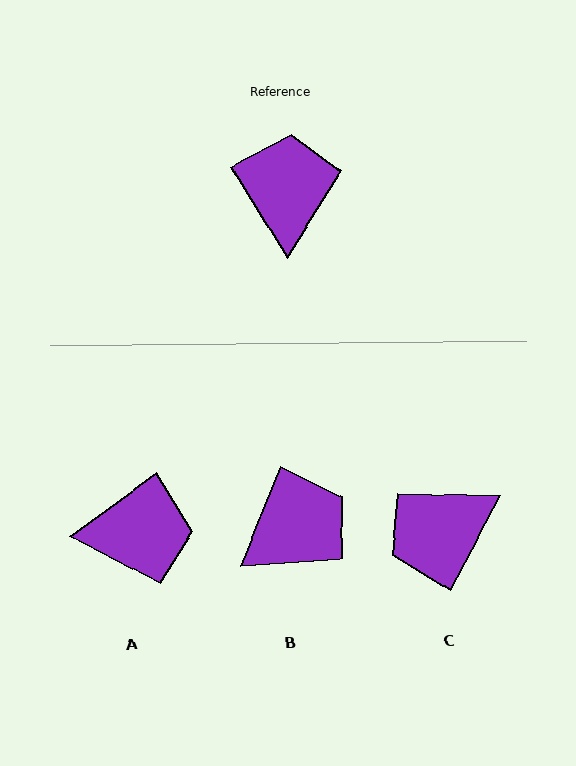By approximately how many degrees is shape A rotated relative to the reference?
Approximately 85 degrees clockwise.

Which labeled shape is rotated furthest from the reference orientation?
C, about 121 degrees away.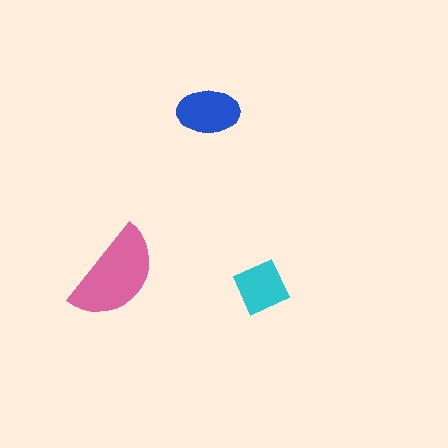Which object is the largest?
The pink semicircle.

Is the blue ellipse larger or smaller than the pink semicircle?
Smaller.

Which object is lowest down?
The cyan square is bottommost.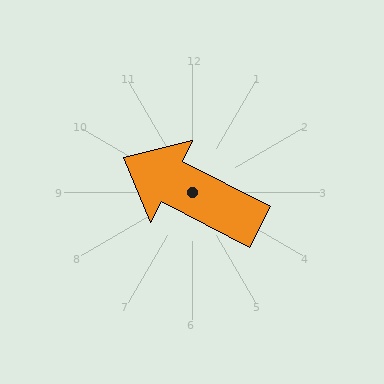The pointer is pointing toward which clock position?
Roughly 10 o'clock.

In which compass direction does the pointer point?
Northwest.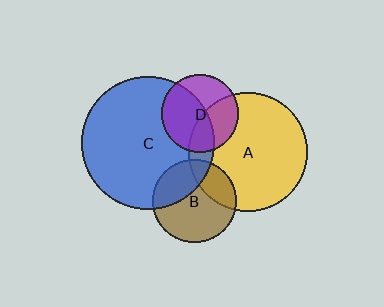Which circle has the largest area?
Circle C (blue).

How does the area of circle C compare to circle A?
Approximately 1.3 times.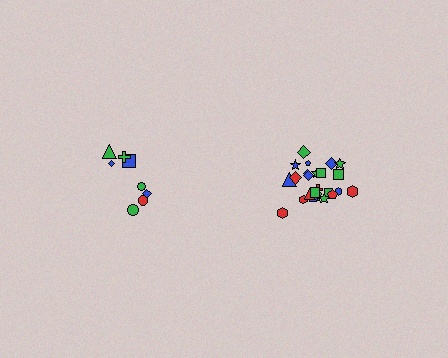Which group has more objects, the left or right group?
The right group.